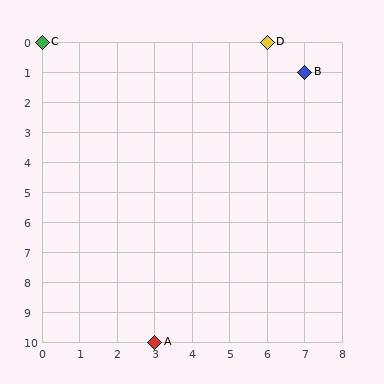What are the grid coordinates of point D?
Point D is at grid coordinates (6, 0).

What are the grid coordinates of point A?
Point A is at grid coordinates (3, 10).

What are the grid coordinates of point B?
Point B is at grid coordinates (7, 1).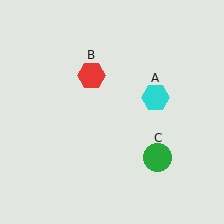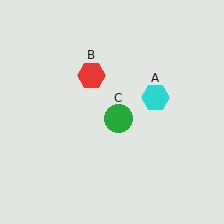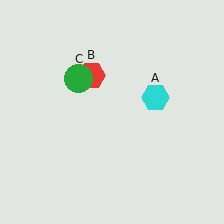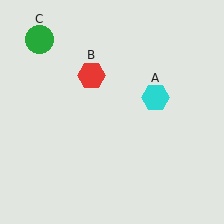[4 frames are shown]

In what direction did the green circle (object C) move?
The green circle (object C) moved up and to the left.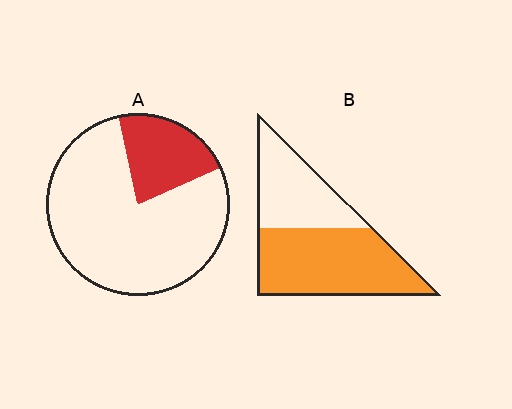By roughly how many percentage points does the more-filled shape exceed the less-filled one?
By roughly 40 percentage points (B over A).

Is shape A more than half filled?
No.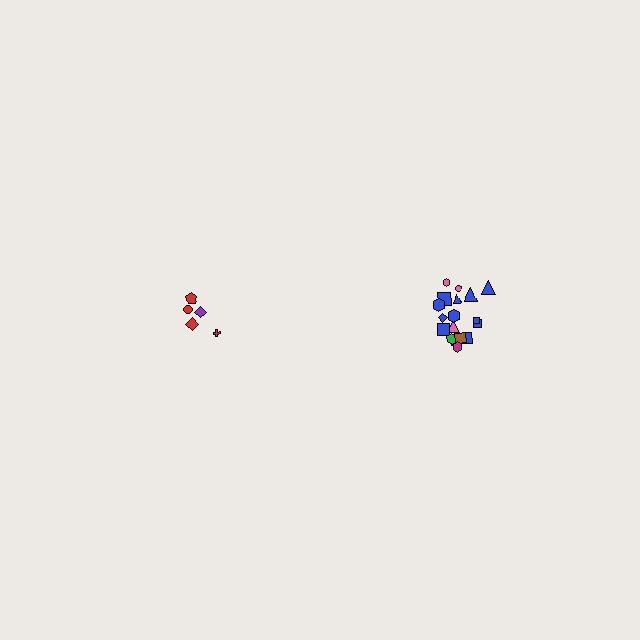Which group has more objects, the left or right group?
The right group.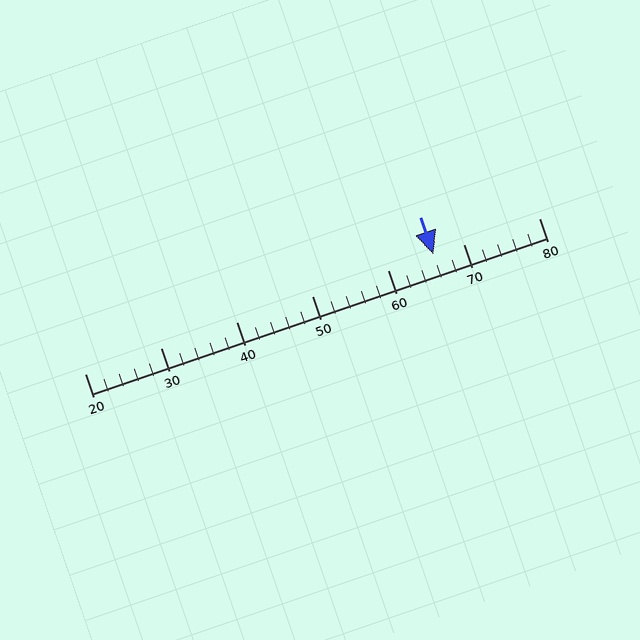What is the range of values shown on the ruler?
The ruler shows values from 20 to 80.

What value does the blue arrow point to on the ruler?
The blue arrow points to approximately 66.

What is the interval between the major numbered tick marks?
The major tick marks are spaced 10 units apart.